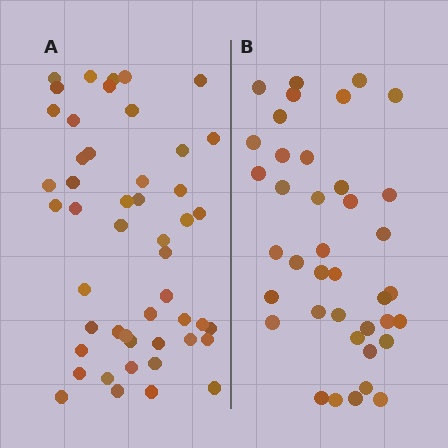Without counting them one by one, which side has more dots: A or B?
Region A (the left region) has more dots.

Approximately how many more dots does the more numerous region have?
Region A has roughly 10 or so more dots than region B.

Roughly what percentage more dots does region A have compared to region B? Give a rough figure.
About 25% more.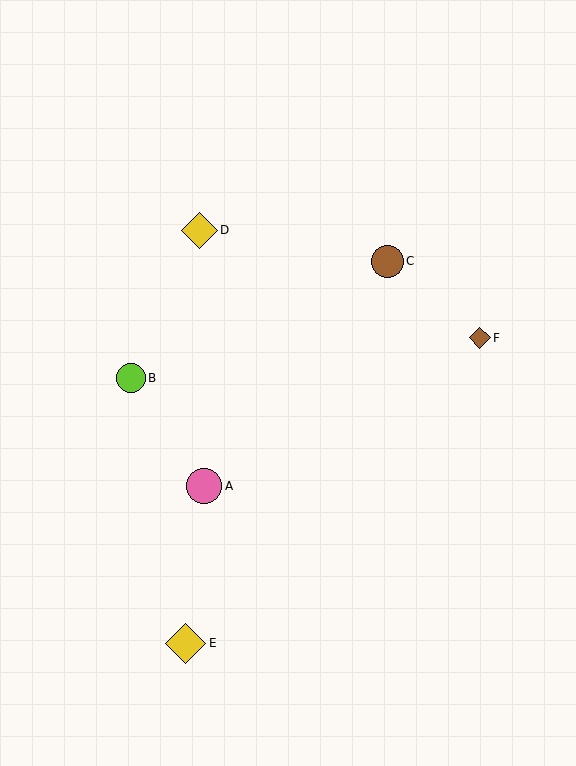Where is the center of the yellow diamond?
The center of the yellow diamond is at (186, 643).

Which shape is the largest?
The yellow diamond (labeled E) is the largest.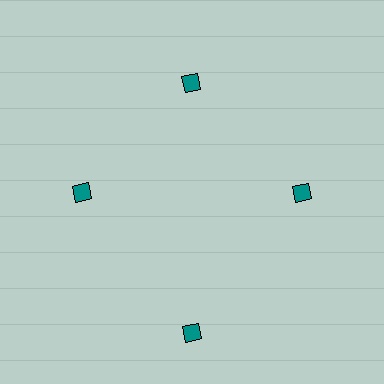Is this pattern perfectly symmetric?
No. The 4 teal diamonds are arranged in a ring, but one element near the 6 o'clock position is pushed outward from the center, breaking the 4-fold rotational symmetry.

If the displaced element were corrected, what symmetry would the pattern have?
It would have 4-fold rotational symmetry — the pattern would map onto itself every 90 degrees.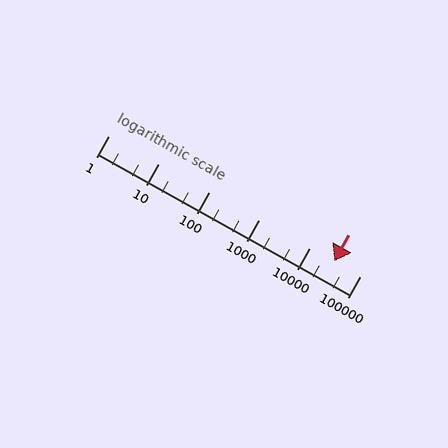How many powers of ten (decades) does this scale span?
The scale spans 5 decades, from 1 to 100000.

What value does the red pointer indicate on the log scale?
The pointer indicates approximately 31000.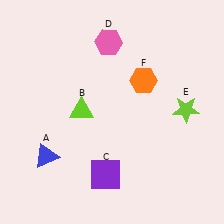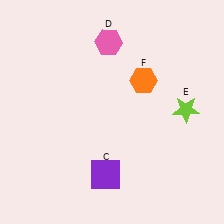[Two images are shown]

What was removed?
The lime triangle (B), the blue triangle (A) were removed in Image 2.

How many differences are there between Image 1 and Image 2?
There are 2 differences between the two images.